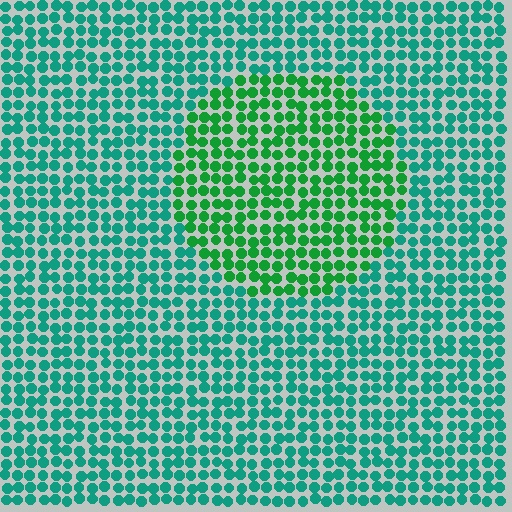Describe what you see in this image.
The image is filled with small teal elements in a uniform arrangement. A circle-shaped region is visible where the elements are tinted to a slightly different hue, forming a subtle color boundary.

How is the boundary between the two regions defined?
The boundary is defined purely by a slight shift in hue (about 34 degrees). Spacing, size, and orientation are identical on both sides.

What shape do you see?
I see a circle.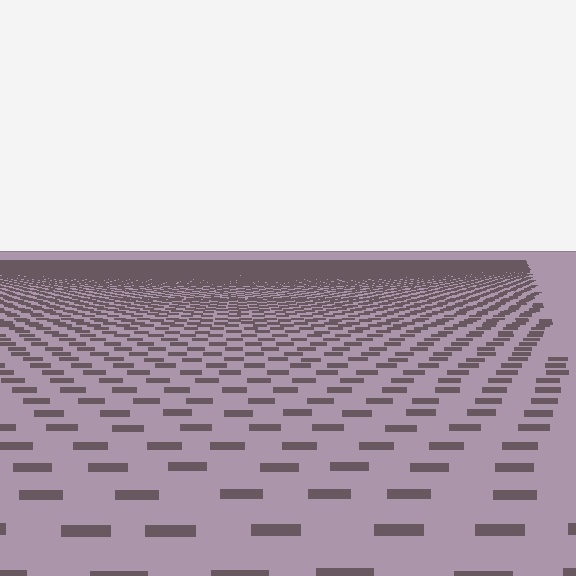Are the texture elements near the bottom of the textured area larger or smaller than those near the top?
Larger. Near the bottom, elements are closer to the viewer and appear at a bigger on-screen size.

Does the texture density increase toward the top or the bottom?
Density increases toward the top.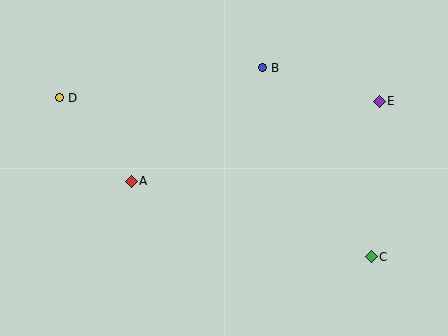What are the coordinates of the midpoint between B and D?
The midpoint between B and D is at (161, 83).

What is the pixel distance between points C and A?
The distance between C and A is 251 pixels.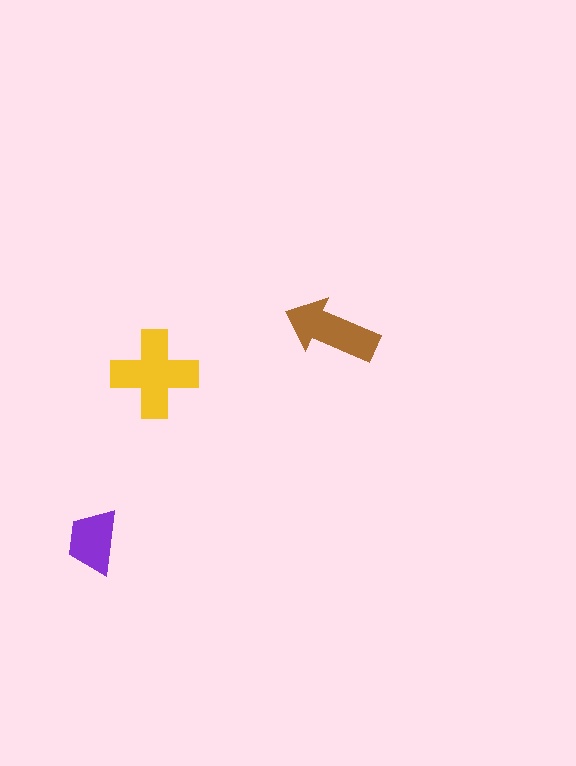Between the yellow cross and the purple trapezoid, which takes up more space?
The yellow cross.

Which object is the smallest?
The purple trapezoid.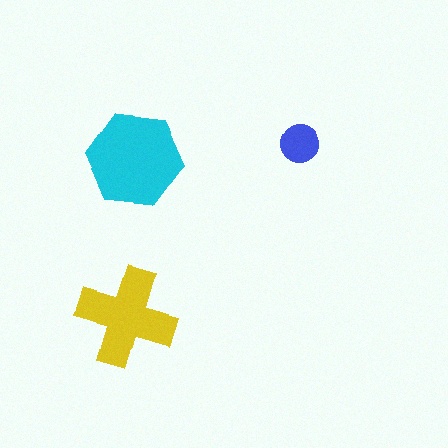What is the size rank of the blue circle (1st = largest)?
3rd.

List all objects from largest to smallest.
The cyan hexagon, the yellow cross, the blue circle.